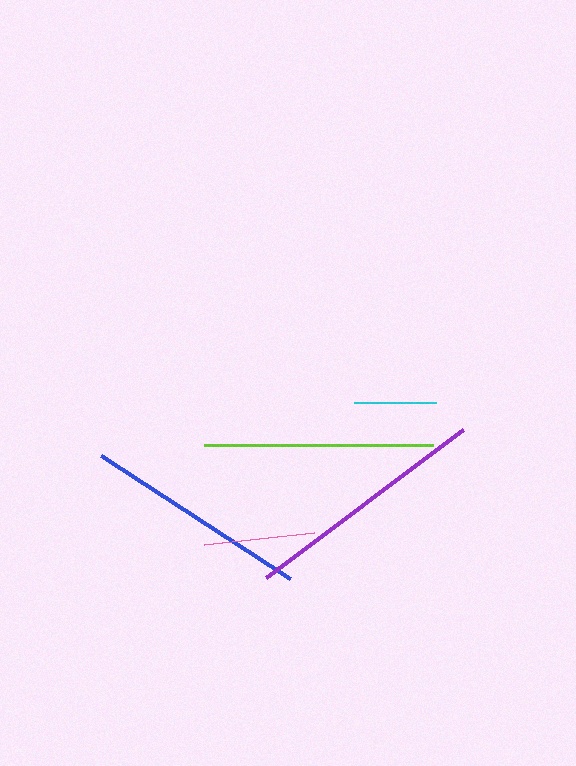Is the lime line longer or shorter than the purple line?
The purple line is longer than the lime line.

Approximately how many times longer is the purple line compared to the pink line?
The purple line is approximately 2.2 times the length of the pink line.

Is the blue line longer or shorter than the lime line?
The lime line is longer than the blue line.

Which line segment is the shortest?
The cyan line is the shortest at approximately 82 pixels.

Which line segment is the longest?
The purple line is the longest at approximately 246 pixels.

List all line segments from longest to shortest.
From longest to shortest: purple, lime, blue, pink, cyan.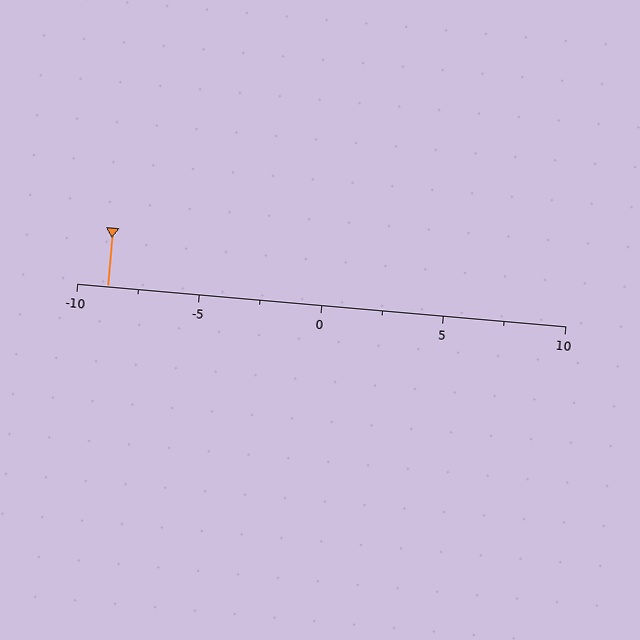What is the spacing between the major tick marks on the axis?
The major ticks are spaced 5 apart.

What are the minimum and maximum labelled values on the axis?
The axis runs from -10 to 10.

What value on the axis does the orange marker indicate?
The marker indicates approximately -8.8.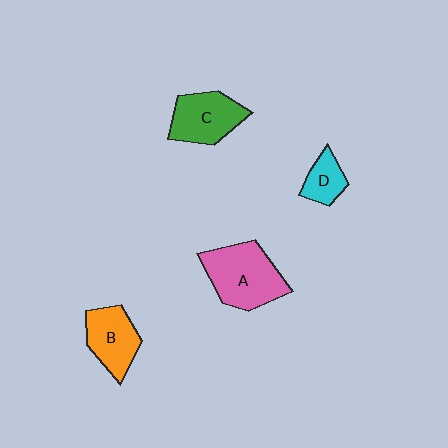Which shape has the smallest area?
Shape D (cyan).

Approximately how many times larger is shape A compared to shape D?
Approximately 2.5 times.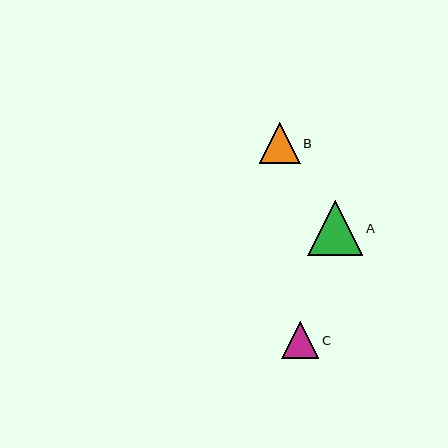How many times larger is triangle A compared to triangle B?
Triangle A is approximately 1.4 times the size of triangle B.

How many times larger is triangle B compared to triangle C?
Triangle B is approximately 1.1 times the size of triangle C.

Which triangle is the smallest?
Triangle C is the smallest with a size of approximately 37 pixels.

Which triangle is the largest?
Triangle A is the largest with a size of approximately 55 pixels.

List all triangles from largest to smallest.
From largest to smallest: A, B, C.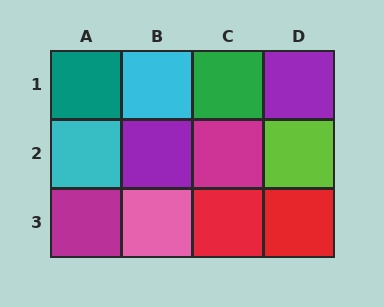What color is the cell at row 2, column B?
Purple.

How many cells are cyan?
2 cells are cyan.